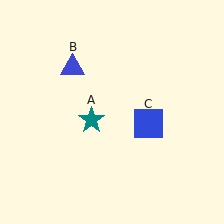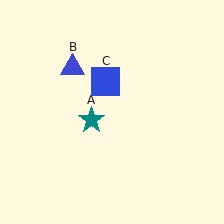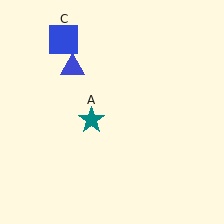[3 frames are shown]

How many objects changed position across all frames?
1 object changed position: blue square (object C).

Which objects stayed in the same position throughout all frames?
Teal star (object A) and blue triangle (object B) remained stationary.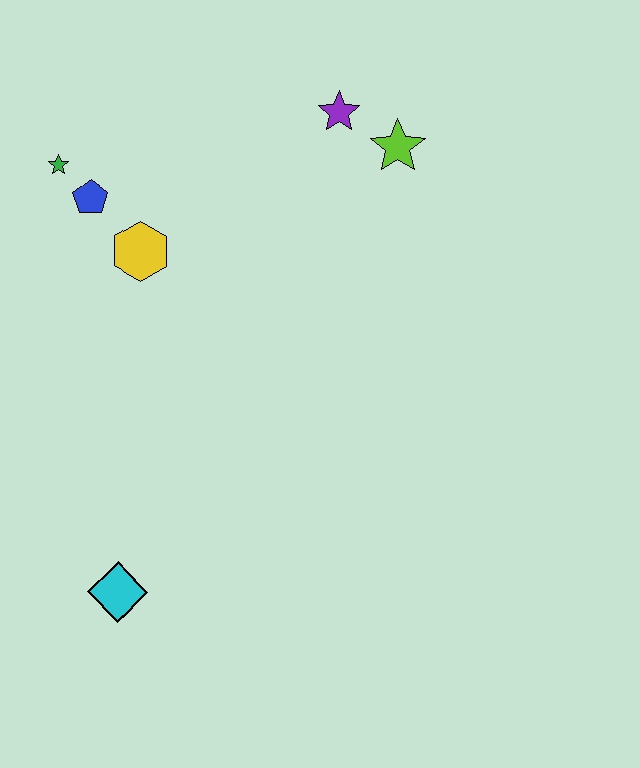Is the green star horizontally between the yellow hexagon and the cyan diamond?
No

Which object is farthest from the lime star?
The cyan diamond is farthest from the lime star.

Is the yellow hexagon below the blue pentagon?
Yes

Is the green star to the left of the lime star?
Yes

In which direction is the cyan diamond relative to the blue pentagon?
The cyan diamond is below the blue pentagon.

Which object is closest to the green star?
The blue pentagon is closest to the green star.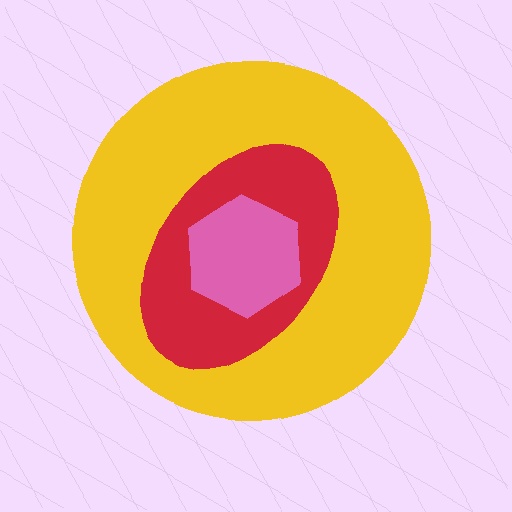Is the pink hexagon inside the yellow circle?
Yes.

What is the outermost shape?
The yellow circle.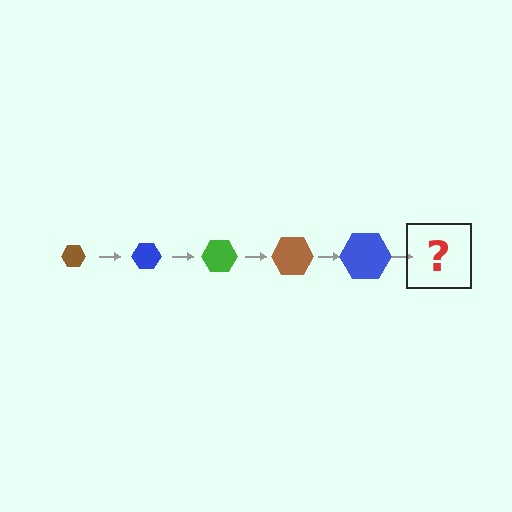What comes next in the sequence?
The next element should be a green hexagon, larger than the previous one.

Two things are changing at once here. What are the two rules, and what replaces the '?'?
The two rules are that the hexagon grows larger each step and the color cycles through brown, blue, and green. The '?' should be a green hexagon, larger than the previous one.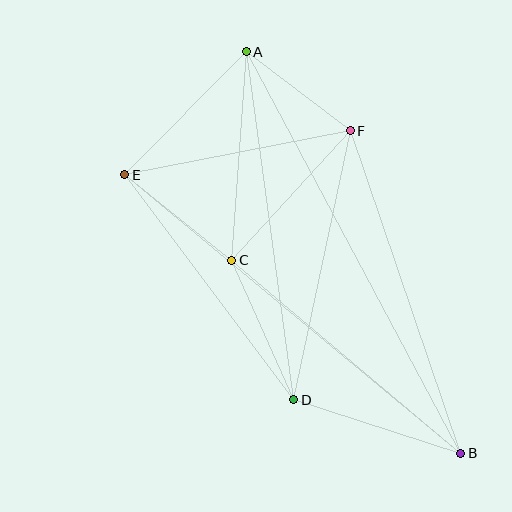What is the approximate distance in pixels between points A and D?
The distance between A and D is approximately 351 pixels.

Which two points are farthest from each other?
Points A and B are farthest from each other.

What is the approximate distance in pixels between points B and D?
The distance between B and D is approximately 175 pixels.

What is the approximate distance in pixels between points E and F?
The distance between E and F is approximately 230 pixels.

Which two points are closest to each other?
Points A and F are closest to each other.